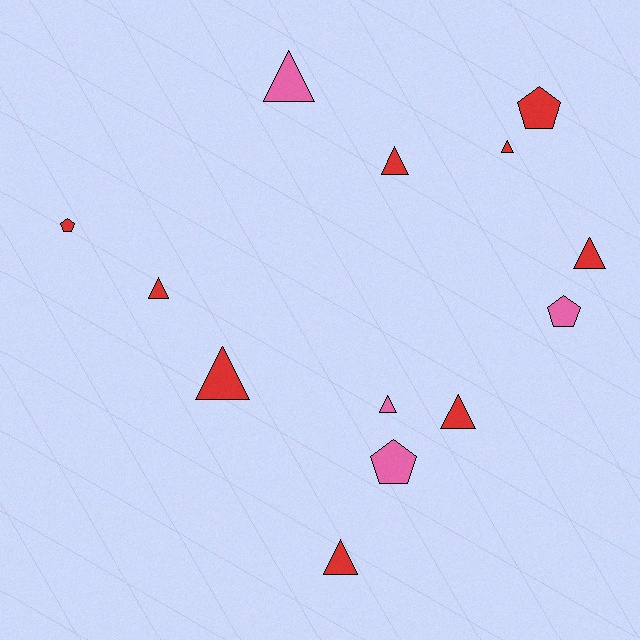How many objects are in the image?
There are 13 objects.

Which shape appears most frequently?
Triangle, with 9 objects.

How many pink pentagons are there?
There are 2 pink pentagons.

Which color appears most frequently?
Red, with 9 objects.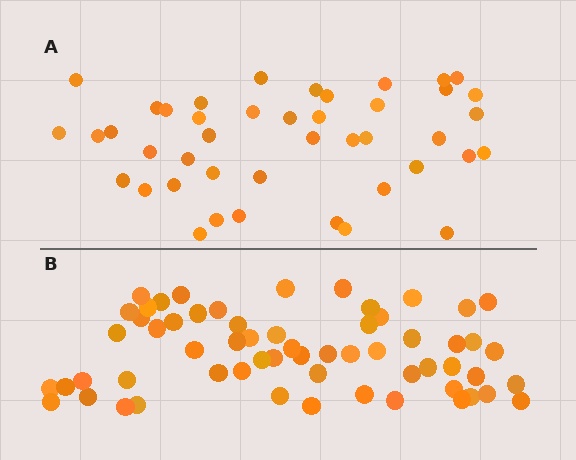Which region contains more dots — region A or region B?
Region B (the bottom region) has more dots.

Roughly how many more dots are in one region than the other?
Region B has approximately 15 more dots than region A.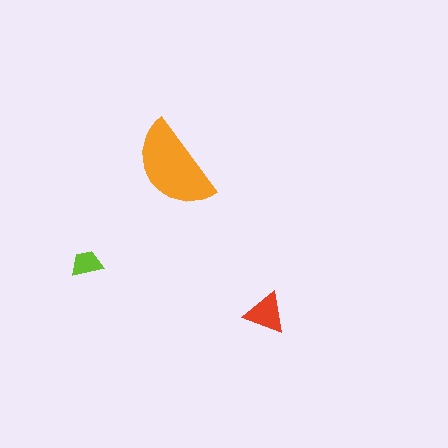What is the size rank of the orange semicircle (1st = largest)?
1st.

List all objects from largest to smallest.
The orange semicircle, the red triangle, the lime trapezoid.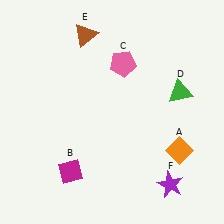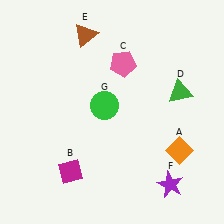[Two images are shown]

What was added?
A green circle (G) was added in Image 2.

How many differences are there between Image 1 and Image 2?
There is 1 difference between the two images.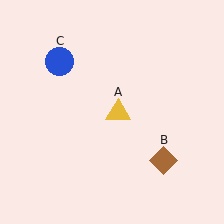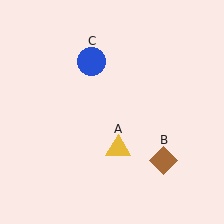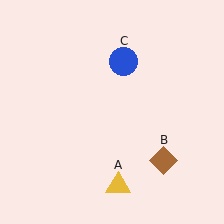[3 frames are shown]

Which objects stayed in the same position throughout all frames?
Brown diamond (object B) remained stationary.